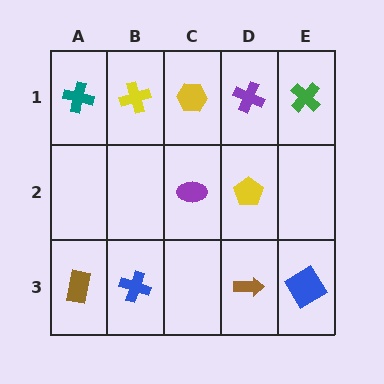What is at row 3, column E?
A blue diamond.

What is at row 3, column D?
A brown arrow.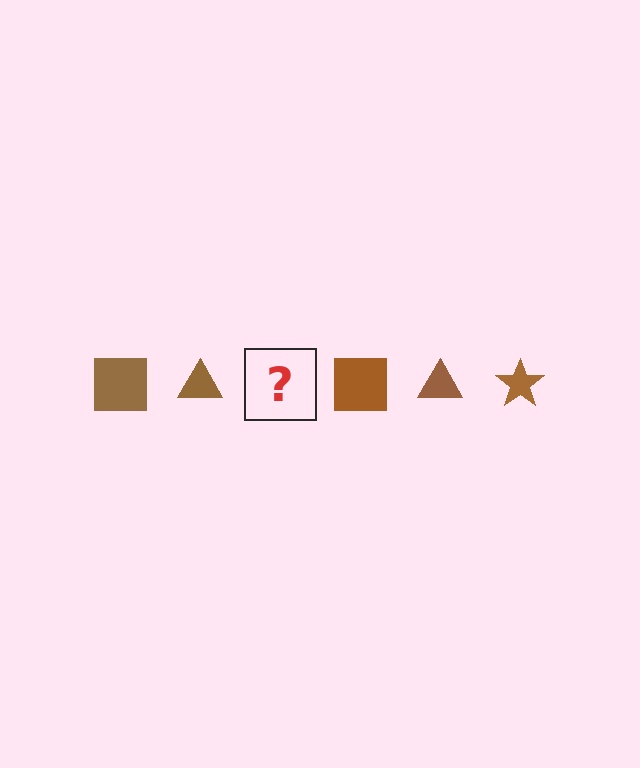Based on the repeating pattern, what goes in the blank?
The blank should be a brown star.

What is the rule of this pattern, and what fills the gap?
The rule is that the pattern cycles through square, triangle, star shapes in brown. The gap should be filled with a brown star.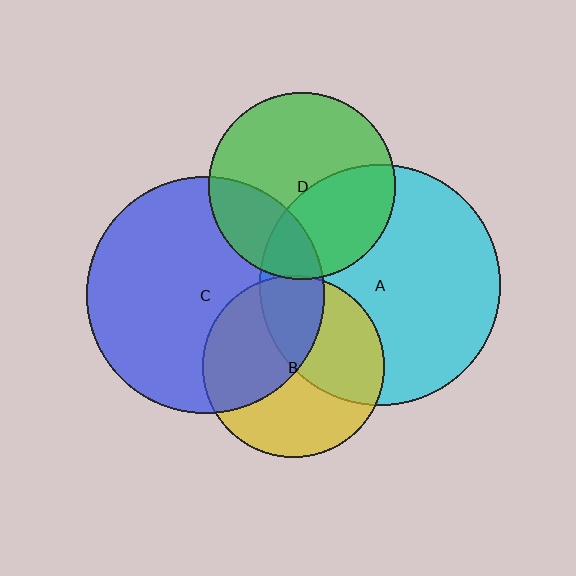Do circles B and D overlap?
Yes.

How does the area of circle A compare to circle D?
Approximately 1.7 times.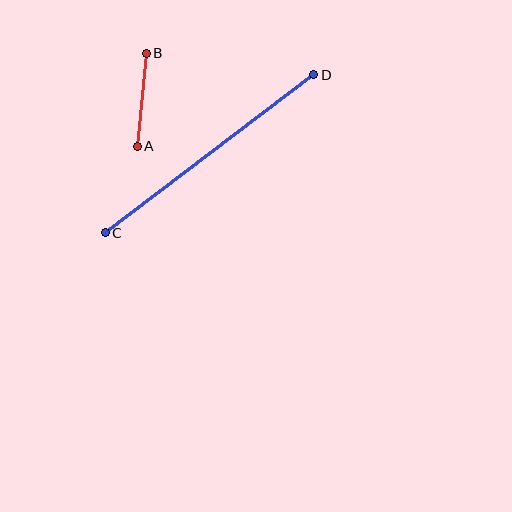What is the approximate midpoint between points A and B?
The midpoint is at approximately (142, 100) pixels.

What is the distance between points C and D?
The distance is approximately 261 pixels.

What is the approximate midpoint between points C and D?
The midpoint is at approximately (209, 154) pixels.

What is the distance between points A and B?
The distance is approximately 93 pixels.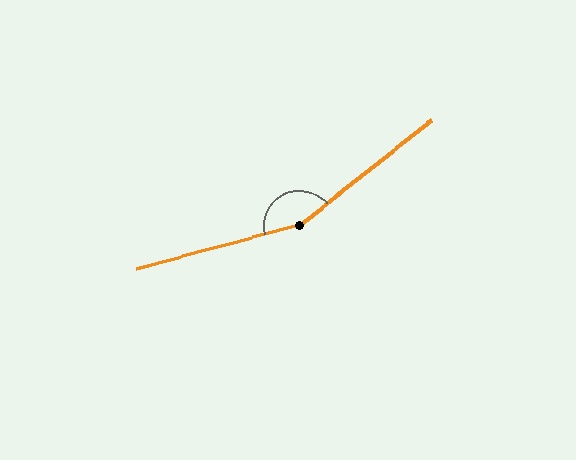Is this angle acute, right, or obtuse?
It is obtuse.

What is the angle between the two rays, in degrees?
Approximately 156 degrees.